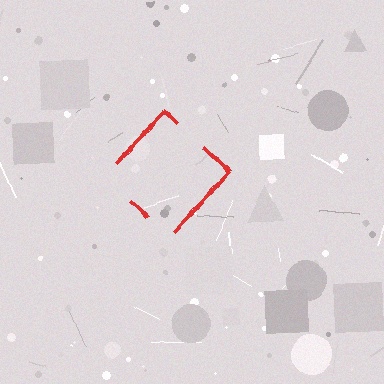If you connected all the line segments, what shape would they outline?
They would outline a diamond.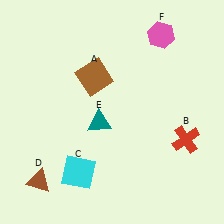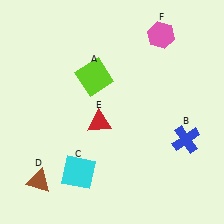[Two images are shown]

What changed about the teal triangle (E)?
In Image 1, E is teal. In Image 2, it changed to red.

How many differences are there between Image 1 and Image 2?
There are 3 differences between the two images.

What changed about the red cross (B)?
In Image 1, B is red. In Image 2, it changed to blue.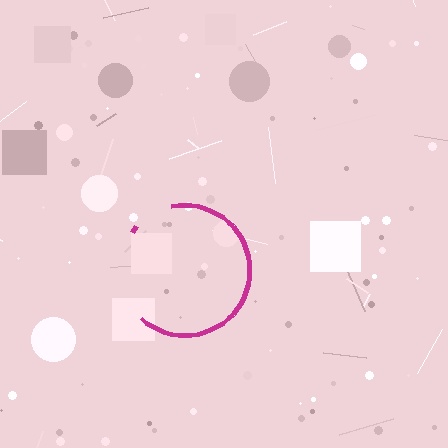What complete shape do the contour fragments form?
The contour fragments form a circle.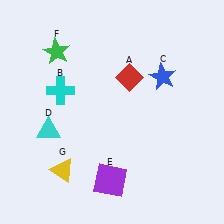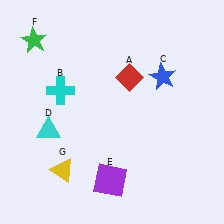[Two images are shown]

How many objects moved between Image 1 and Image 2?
1 object moved between the two images.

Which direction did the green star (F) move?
The green star (F) moved left.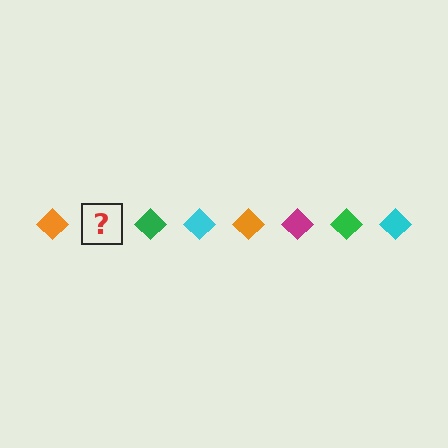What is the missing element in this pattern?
The missing element is a magenta diamond.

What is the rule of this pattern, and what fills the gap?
The rule is that the pattern cycles through orange, magenta, green, cyan diamonds. The gap should be filled with a magenta diamond.